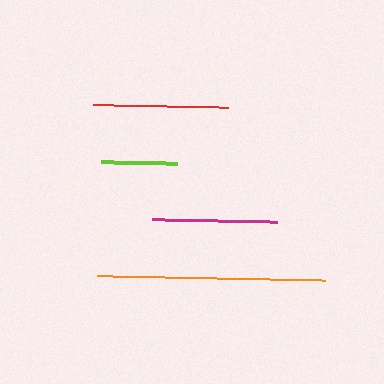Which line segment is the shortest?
The lime line is the shortest at approximately 76 pixels.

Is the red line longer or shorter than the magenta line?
The red line is longer than the magenta line.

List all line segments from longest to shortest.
From longest to shortest: orange, red, magenta, lime.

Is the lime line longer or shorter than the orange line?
The orange line is longer than the lime line.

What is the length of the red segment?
The red segment is approximately 135 pixels long.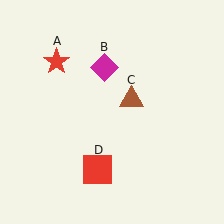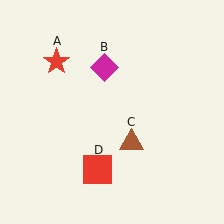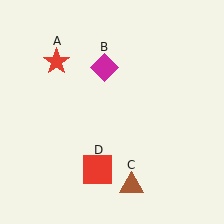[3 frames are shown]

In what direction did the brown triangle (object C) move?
The brown triangle (object C) moved down.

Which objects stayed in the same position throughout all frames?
Red star (object A) and magenta diamond (object B) and red square (object D) remained stationary.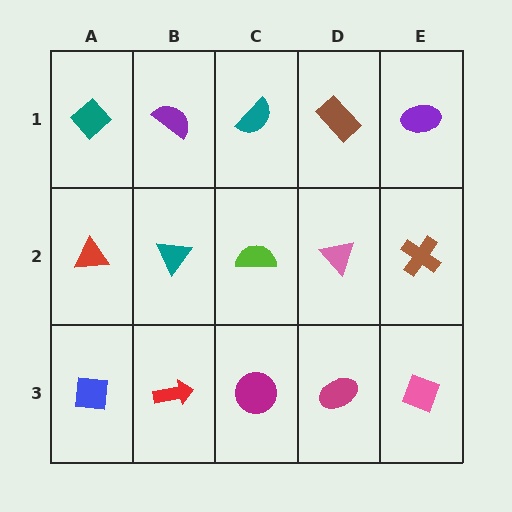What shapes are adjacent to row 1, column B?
A teal triangle (row 2, column B), a teal diamond (row 1, column A), a teal semicircle (row 1, column C).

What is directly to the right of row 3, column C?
A magenta ellipse.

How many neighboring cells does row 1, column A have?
2.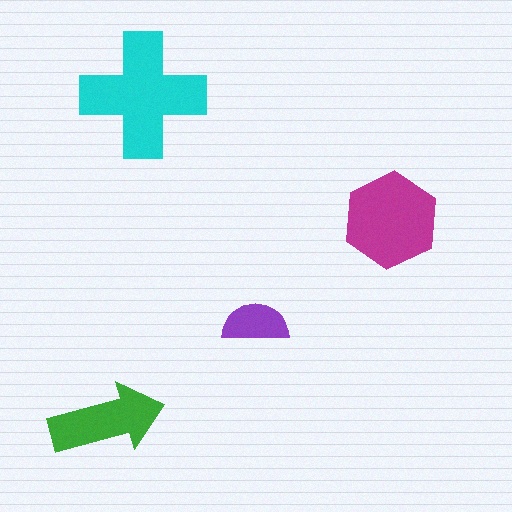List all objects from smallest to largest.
The purple semicircle, the green arrow, the magenta hexagon, the cyan cross.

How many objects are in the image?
There are 4 objects in the image.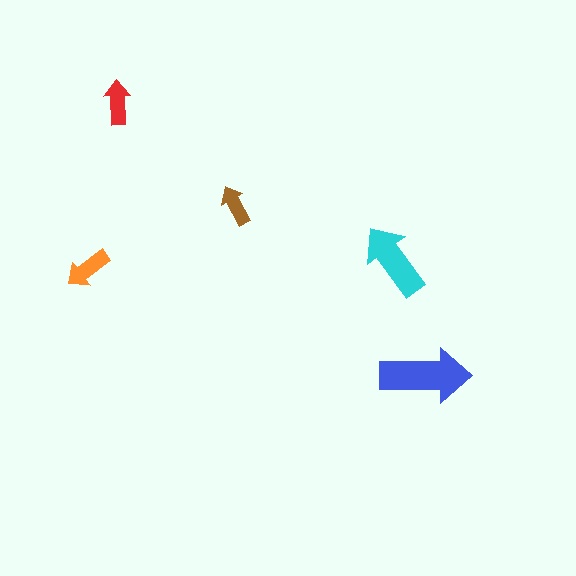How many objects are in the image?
There are 5 objects in the image.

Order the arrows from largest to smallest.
the blue one, the cyan one, the orange one, the red one, the brown one.